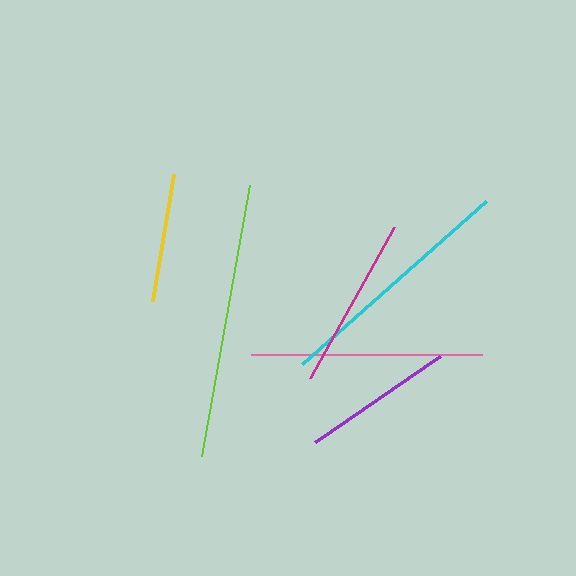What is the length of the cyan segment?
The cyan segment is approximately 246 pixels long.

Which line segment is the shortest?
The yellow line is the shortest at approximately 129 pixels.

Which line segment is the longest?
The lime line is the longest at approximately 275 pixels.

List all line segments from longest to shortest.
From longest to shortest: lime, cyan, pink, magenta, purple, yellow.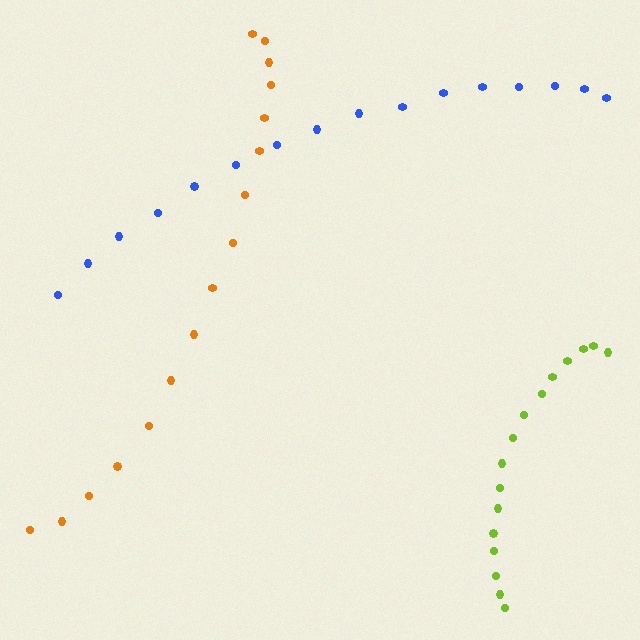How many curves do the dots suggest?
There are 3 distinct paths.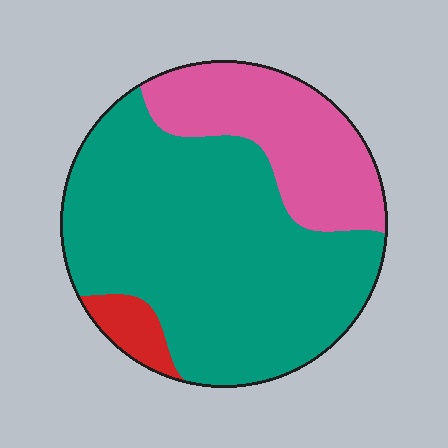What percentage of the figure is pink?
Pink takes up about one quarter (1/4) of the figure.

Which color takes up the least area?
Red, at roughly 5%.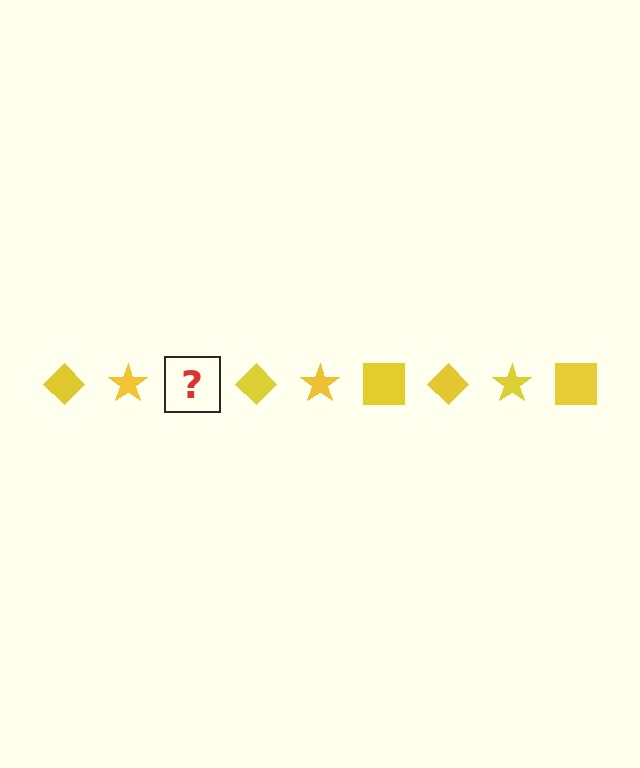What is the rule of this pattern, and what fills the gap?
The rule is that the pattern cycles through diamond, star, square shapes in yellow. The gap should be filled with a yellow square.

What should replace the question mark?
The question mark should be replaced with a yellow square.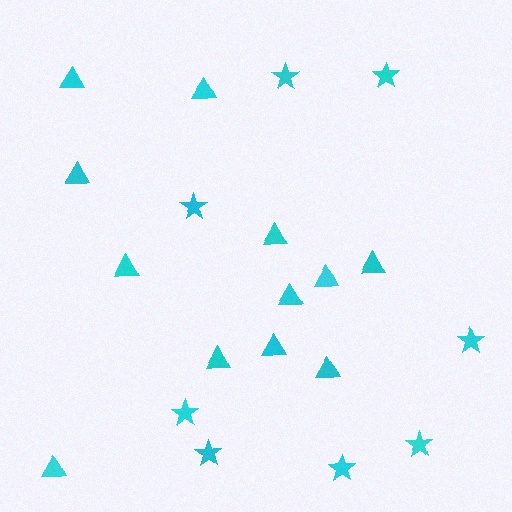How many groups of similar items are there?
There are 2 groups: one group of stars (8) and one group of triangles (12).